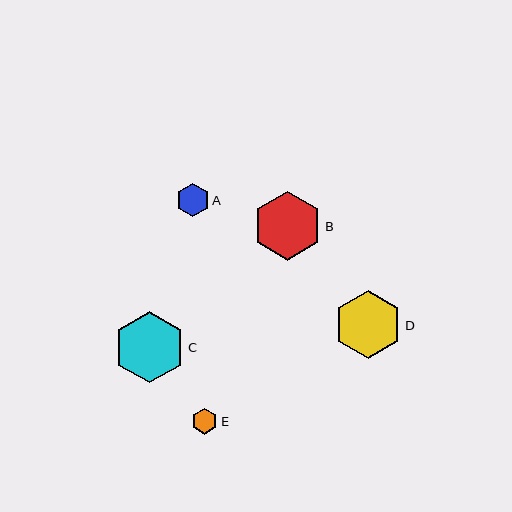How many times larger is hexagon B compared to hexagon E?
Hexagon B is approximately 2.7 times the size of hexagon E.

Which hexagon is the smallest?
Hexagon E is the smallest with a size of approximately 26 pixels.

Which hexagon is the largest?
Hexagon C is the largest with a size of approximately 71 pixels.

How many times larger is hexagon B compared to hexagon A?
Hexagon B is approximately 2.1 times the size of hexagon A.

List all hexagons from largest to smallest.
From largest to smallest: C, B, D, A, E.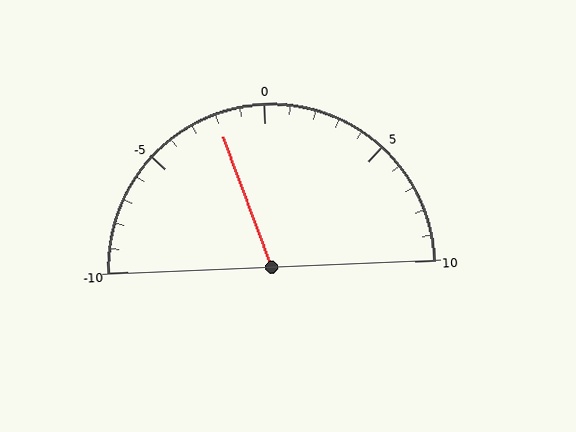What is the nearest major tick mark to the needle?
The nearest major tick mark is 0.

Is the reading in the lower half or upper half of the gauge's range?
The reading is in the lower half of the range (-10 to 10).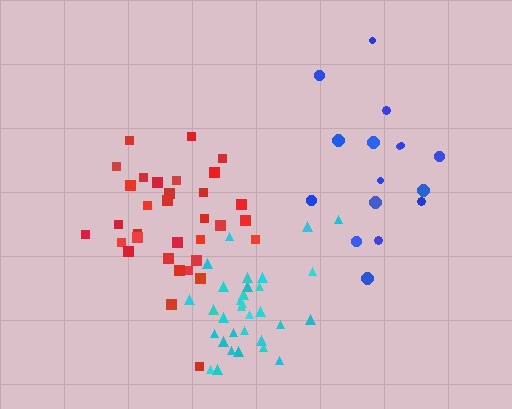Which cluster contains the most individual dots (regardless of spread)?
Red (33).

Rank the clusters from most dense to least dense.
red, cyan, blue.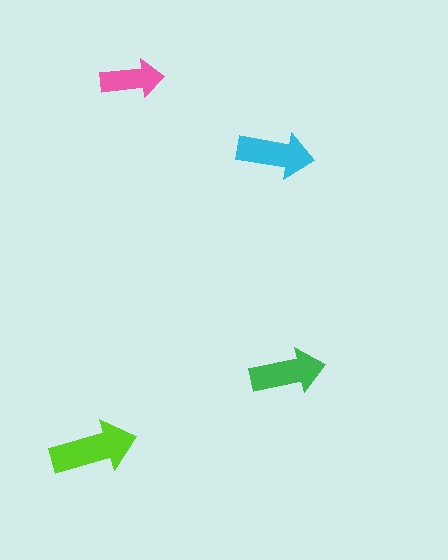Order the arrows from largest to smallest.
the lime one, the cyan one, the green one, the pink one.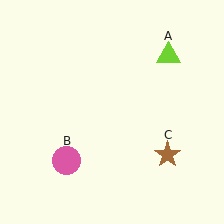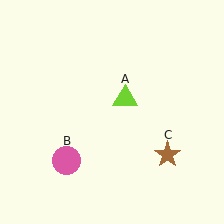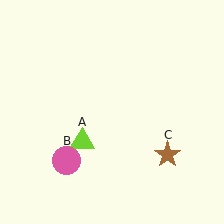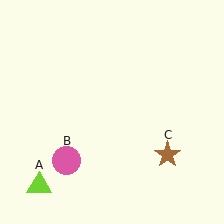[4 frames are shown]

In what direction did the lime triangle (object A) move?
The lime triangle (object A) moved down and to the left.